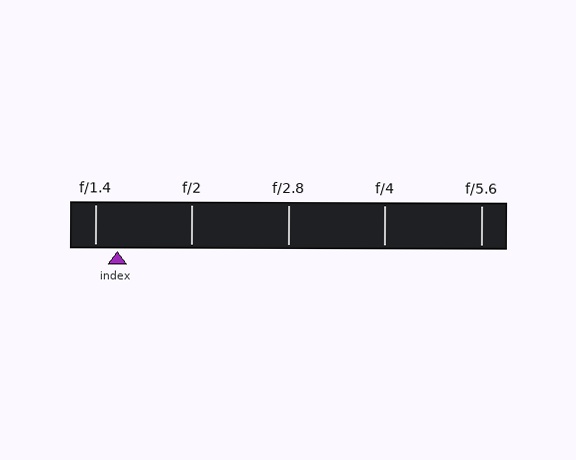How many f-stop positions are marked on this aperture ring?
There are 5 f-stop positions marked.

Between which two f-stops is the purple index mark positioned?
The index mark is between f/1.4 and f/2.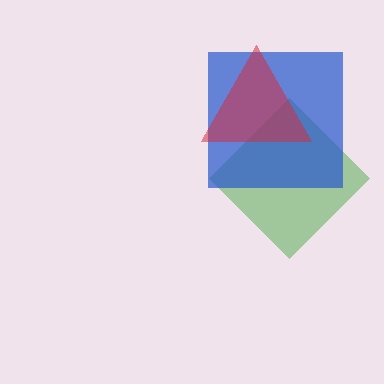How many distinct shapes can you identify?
There are 3 distinct shapes: a green diamond, a blue square, a red triangle.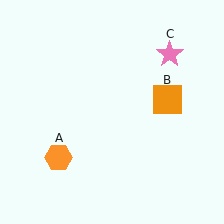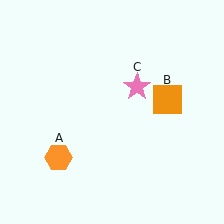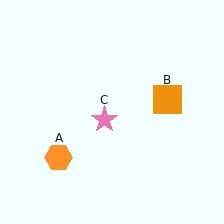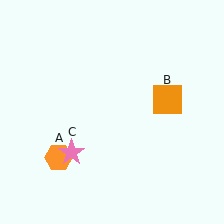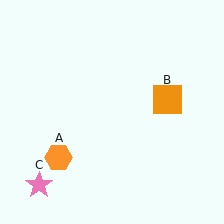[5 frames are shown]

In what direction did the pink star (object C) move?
The pink star (object C) moved down and to the left.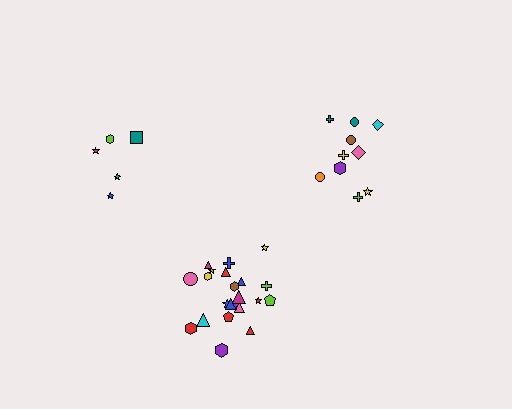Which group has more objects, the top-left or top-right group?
The top-right group.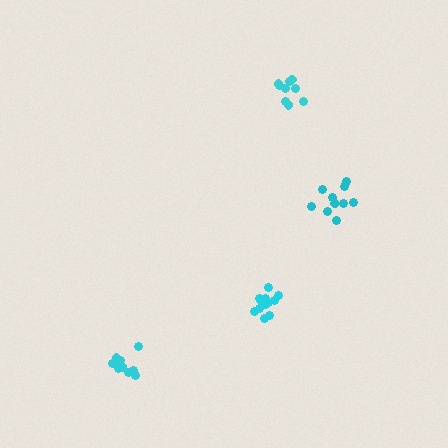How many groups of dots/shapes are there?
There are 4 groups.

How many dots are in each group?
Group 1: 10 dots, Group 2: 13 dots, Group 3: 10 dots, Group 4: 9 dots (42 total).